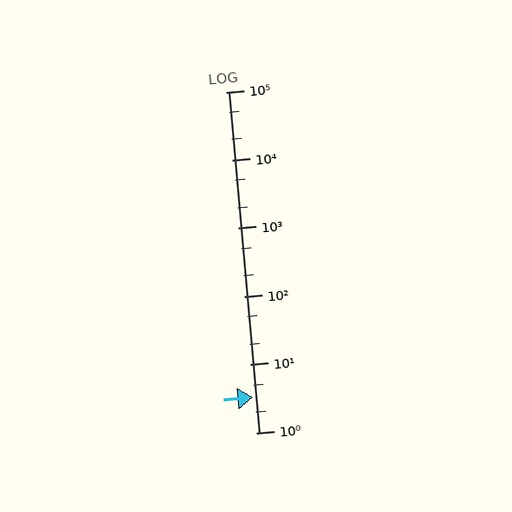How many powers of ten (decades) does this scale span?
The scale spans 5 decades, from 1 to 100000.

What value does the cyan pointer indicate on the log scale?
The pointer indicates approximately 3.3.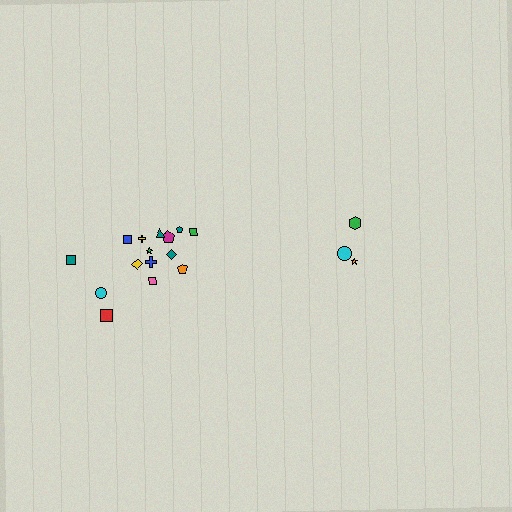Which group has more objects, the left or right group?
The left group.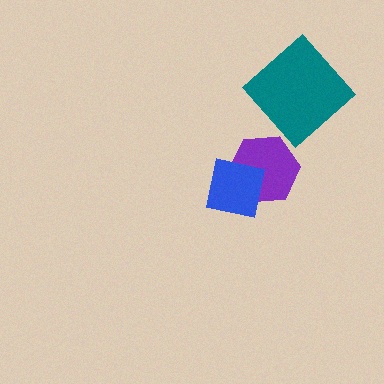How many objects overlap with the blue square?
1 object overlaps with the blue square.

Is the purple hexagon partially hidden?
Yes, it is partially covered by another shape.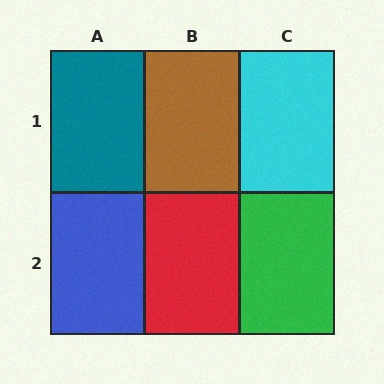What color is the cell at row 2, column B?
Red.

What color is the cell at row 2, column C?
Green.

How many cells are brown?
1 cell is brown.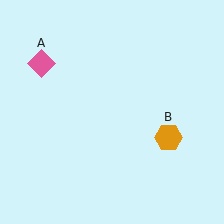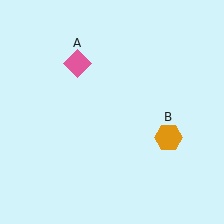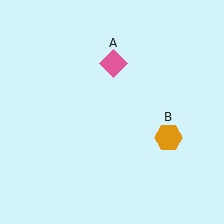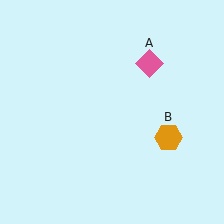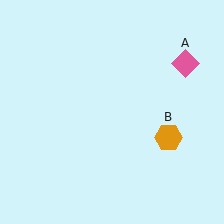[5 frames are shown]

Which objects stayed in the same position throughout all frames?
Orange hexagon (object B) remained stationary.